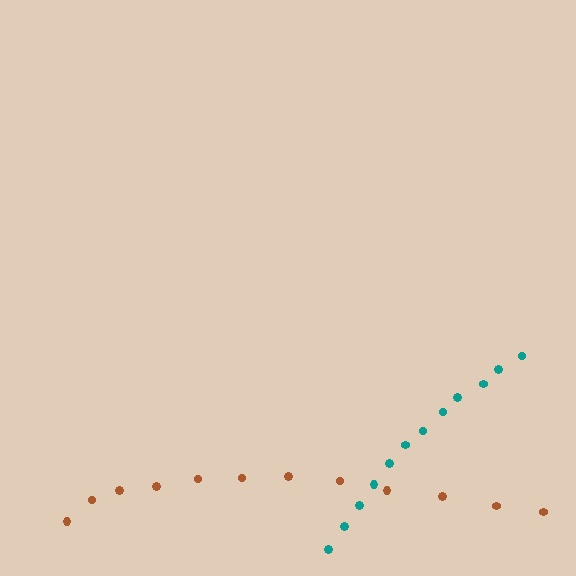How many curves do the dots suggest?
There are 2 distinct paths.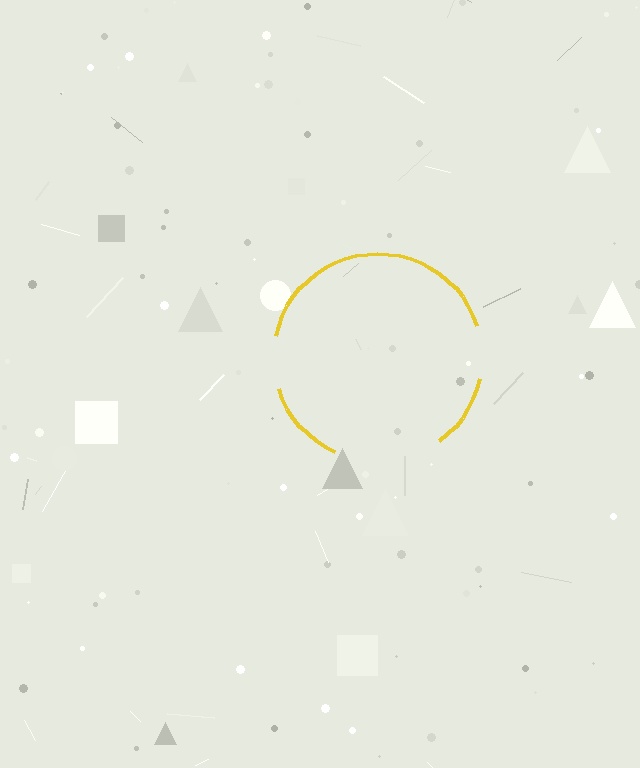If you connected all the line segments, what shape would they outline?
They would outline a circle.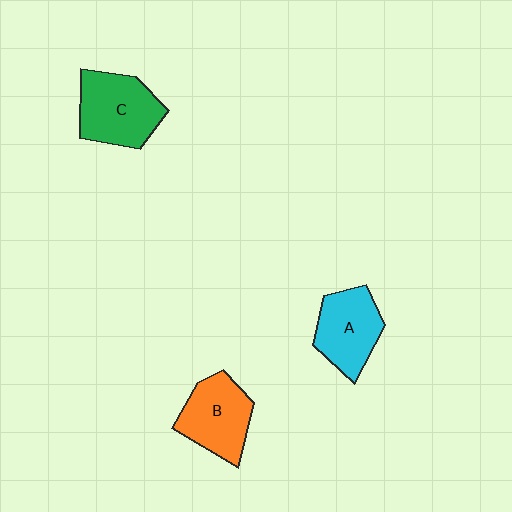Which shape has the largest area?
Shape C (green).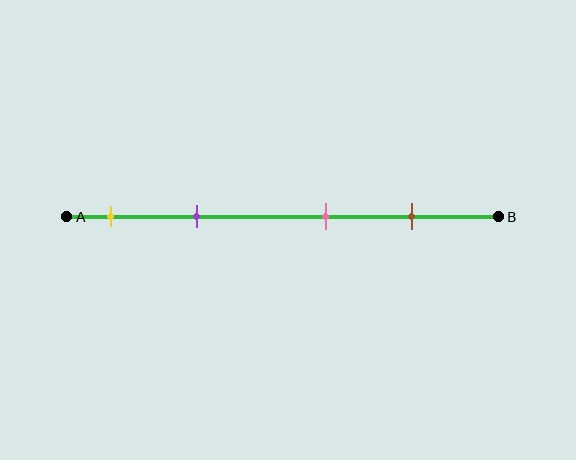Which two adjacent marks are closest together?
The yellow and purple marks are the closest adjacent pair.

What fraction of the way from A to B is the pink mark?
The pink mark is approximately 60% (0.6) of the way from A to B.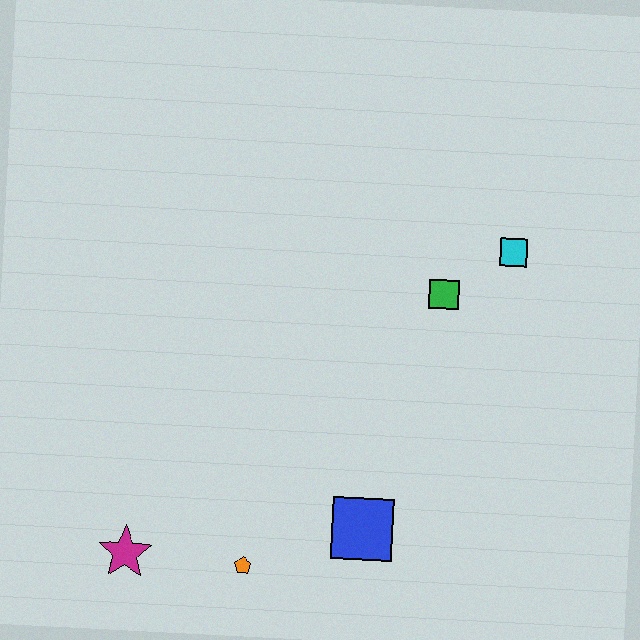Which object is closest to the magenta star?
The orange pentagon is closest to the magenta star.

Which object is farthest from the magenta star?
The cyan square is farthest from the magenta star.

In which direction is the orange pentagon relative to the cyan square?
The orange pentagon is below the cyan square.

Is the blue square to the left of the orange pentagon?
No